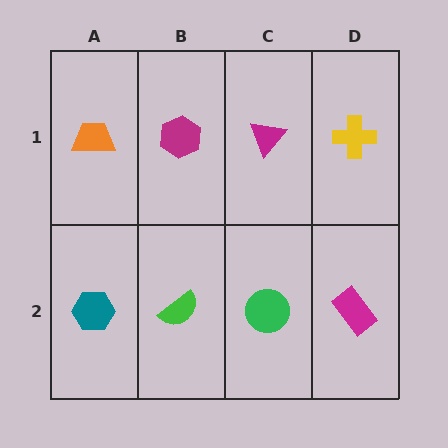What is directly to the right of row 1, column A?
A magenta hexagon.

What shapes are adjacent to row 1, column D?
A magenta rectangle (row 2, column D), a magenta triangle (row 1, column C).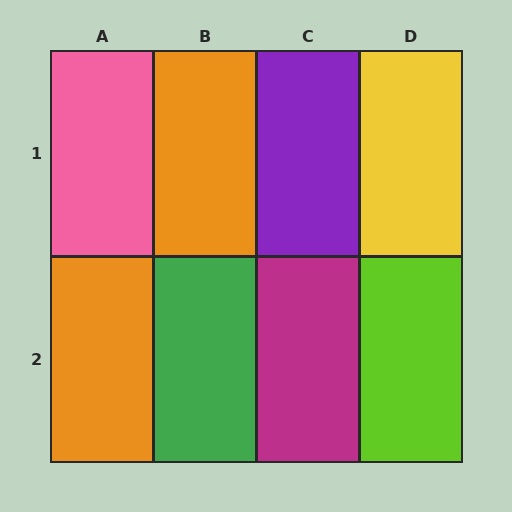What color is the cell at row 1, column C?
Purple.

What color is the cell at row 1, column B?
Orange.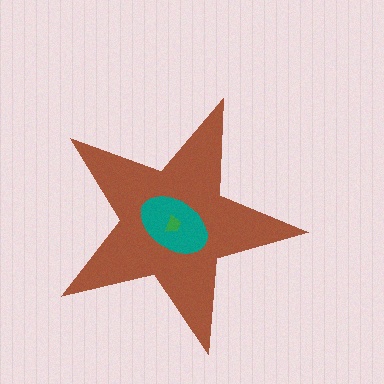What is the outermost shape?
The brown star.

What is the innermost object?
The green trapezoid.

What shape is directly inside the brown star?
The teal ellipse.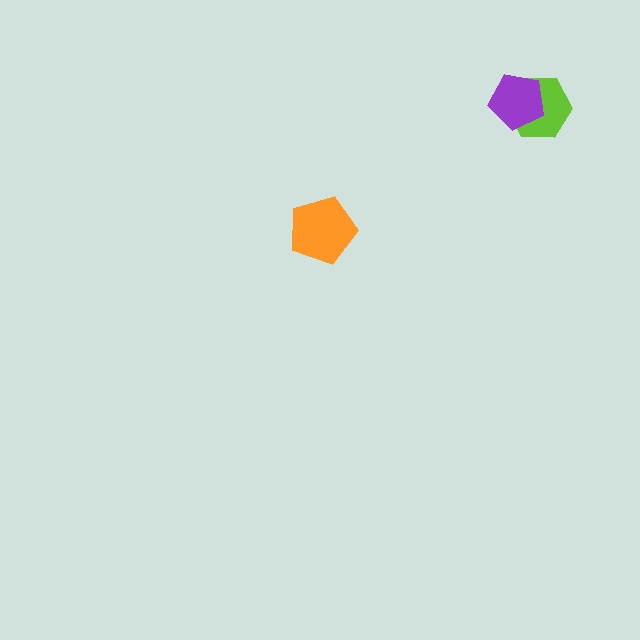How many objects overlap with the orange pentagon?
0 objects overlap with the orange pentagon.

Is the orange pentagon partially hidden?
No, no other shape covers it.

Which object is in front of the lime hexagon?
The purple pentagon is in front of the lime hexagon.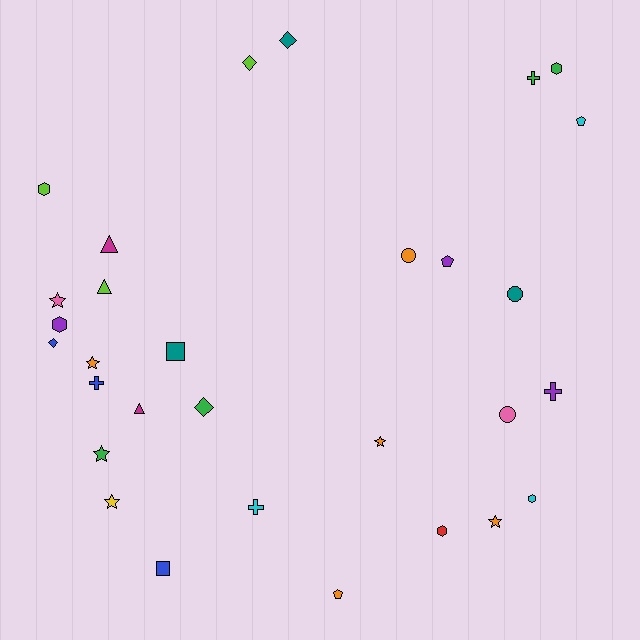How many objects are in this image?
There are 30 objects.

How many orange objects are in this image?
There are 5 orange objects.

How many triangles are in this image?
There are 3 triangles.